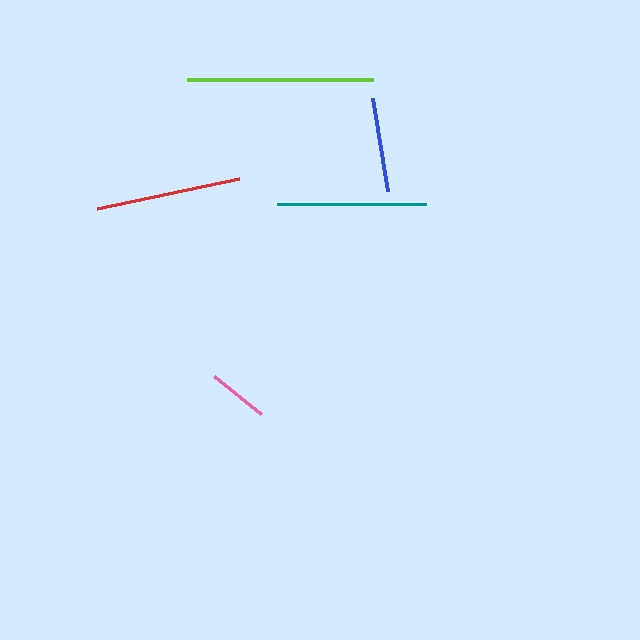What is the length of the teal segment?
The teal segment is approximately 149 pixels long.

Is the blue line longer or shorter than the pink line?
The blue line is longer than the pink line.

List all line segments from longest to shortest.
From longest to shortest: lime, teal, red, blue, pink.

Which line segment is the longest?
The lime line is the longest at approximately 187 pixels.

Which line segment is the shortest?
The pink line is the shortest at approximately 60 pixels.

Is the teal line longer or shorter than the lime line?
The lime line is longer than the teal line.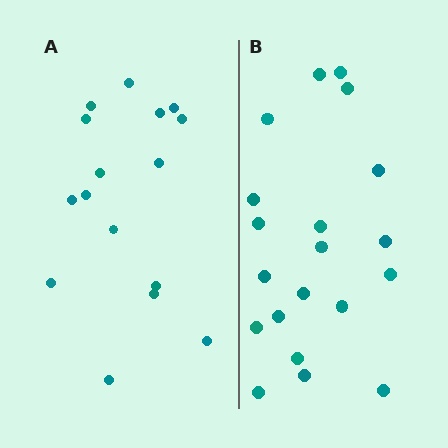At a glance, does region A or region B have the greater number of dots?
Region B (the right region) has more dots.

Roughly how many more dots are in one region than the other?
Region B has about 4 more dots than region A.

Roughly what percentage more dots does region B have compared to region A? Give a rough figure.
About 25% more.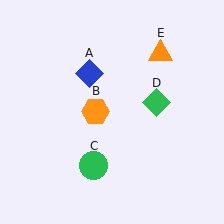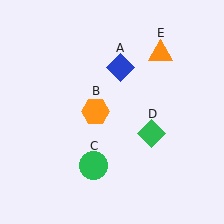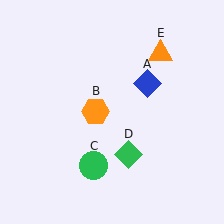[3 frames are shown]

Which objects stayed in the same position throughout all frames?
Orange hexagon (object B) and green circle (object C) and orange triangle (object E) remained stationary.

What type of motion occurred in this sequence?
The blue diamond (object A), green diamond (object D) rotated clockwise around the center of the scene.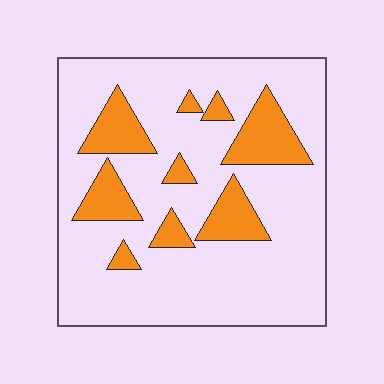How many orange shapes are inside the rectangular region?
9.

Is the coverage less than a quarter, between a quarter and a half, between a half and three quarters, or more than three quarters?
Less than a quarter.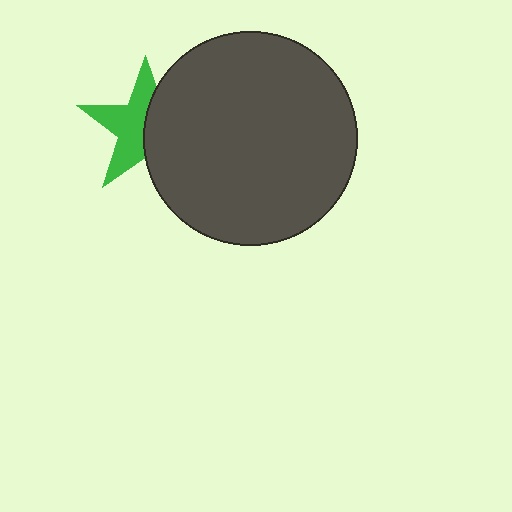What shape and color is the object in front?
The object in front is a dark gray circle.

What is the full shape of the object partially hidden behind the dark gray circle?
The partially hidden object is a green star.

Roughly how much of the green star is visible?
About half of it is visible (roughly 53%).